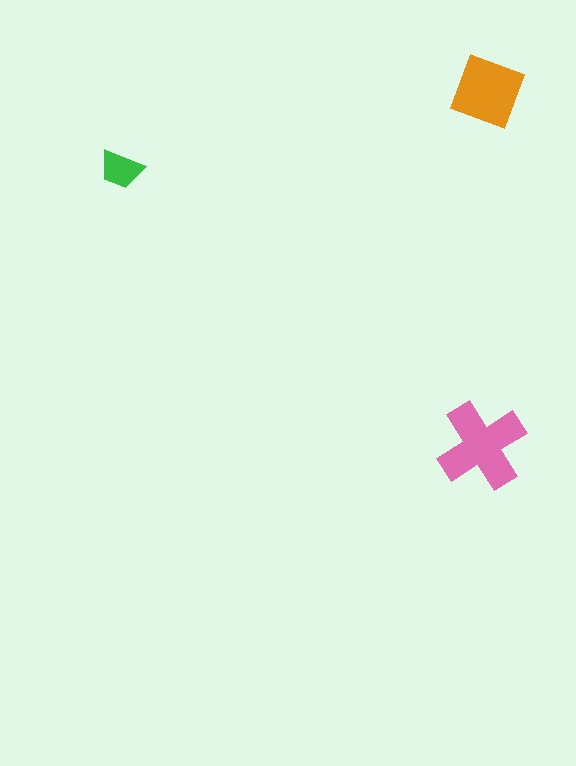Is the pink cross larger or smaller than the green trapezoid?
Larger.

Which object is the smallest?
The green trapezoid.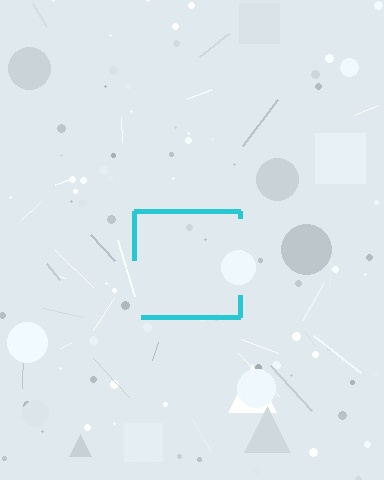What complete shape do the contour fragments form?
The contour fragments form a square.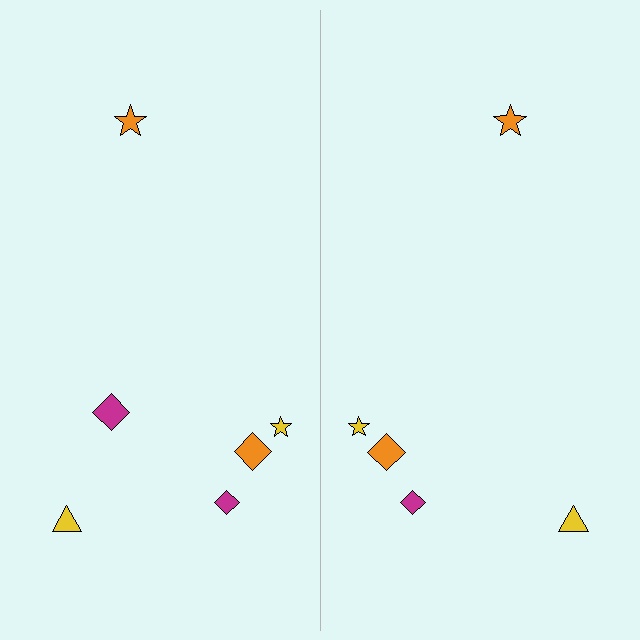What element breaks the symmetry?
A magenta diamond is missing from the right side.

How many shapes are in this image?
There are 11 shapes in this image.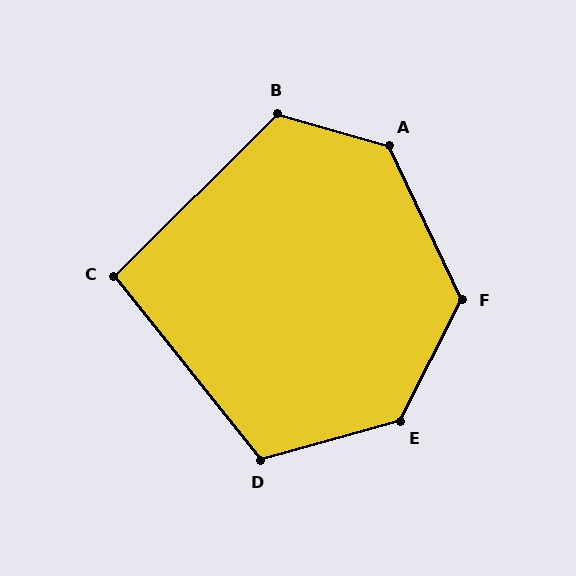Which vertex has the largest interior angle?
E, at approximately 132 degrees.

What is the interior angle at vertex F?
Approximately 128 degrees (obtuse).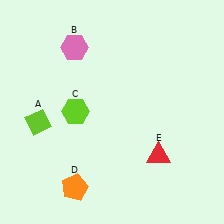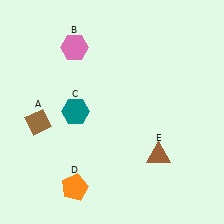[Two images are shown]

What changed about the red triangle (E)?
In Image 1, E is red. In Image 2, it changed to brown.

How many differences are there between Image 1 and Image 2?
There are 3 differences between the two images.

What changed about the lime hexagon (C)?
In Image 1, C is lime. In Image 2, it changed to teal.